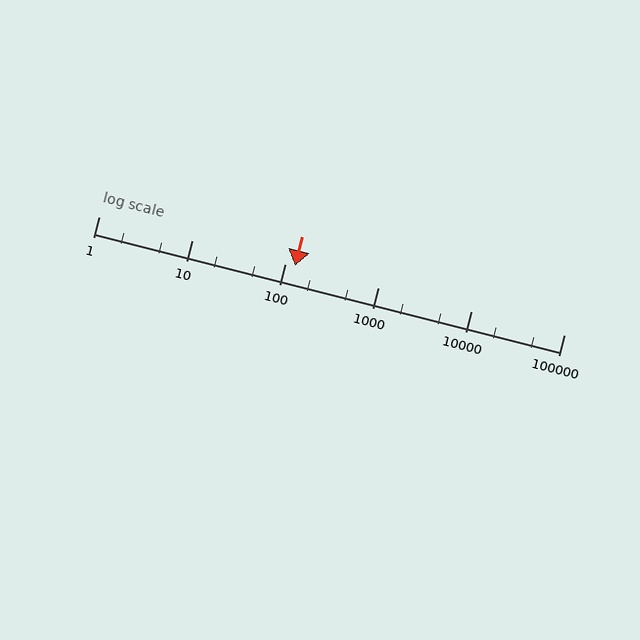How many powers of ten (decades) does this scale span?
The scale spans 5 decades, from 1 to 100000.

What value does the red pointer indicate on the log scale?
The pointer indicates approximately 130.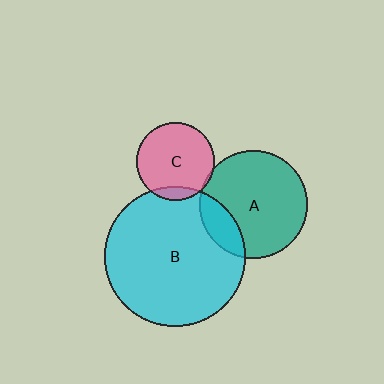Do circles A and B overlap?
Yes.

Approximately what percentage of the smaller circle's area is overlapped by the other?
Approximately 20%.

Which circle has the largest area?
Circle B (cyan).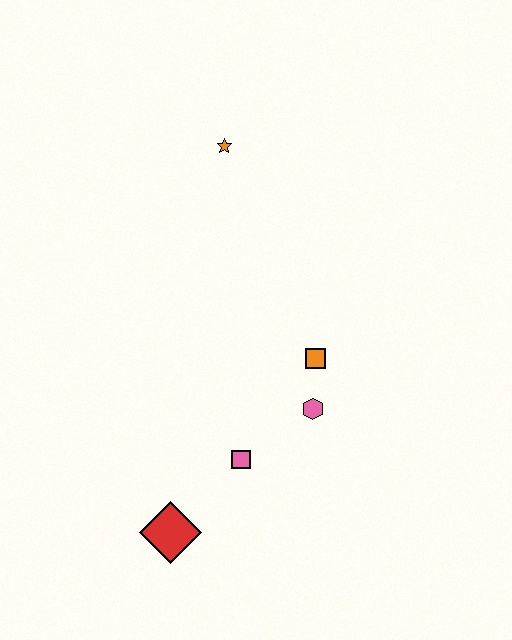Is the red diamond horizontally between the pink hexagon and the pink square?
No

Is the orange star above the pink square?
Yes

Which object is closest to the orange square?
The pink hexagon is closest to the orange square.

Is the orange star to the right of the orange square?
No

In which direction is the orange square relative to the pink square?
The orange square is above the pink square.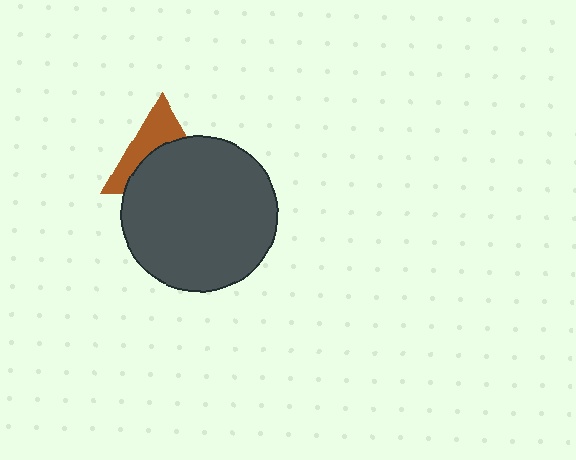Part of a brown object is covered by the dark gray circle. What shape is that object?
It is a triangle.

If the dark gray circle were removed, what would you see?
You would see the complete brown triangle.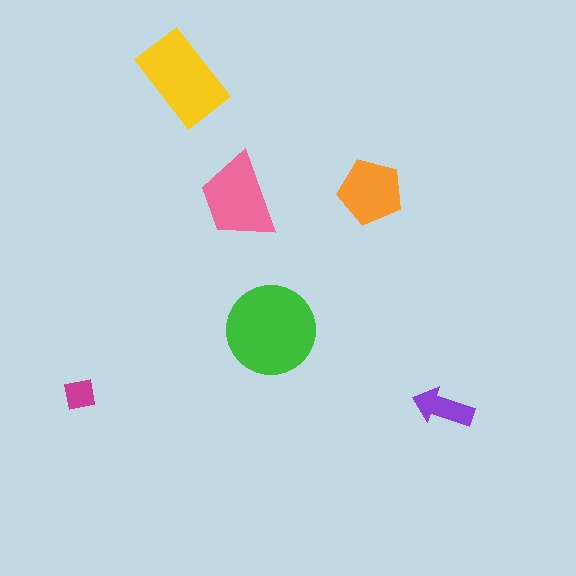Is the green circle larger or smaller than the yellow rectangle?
Larger.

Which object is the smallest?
The magenta square.